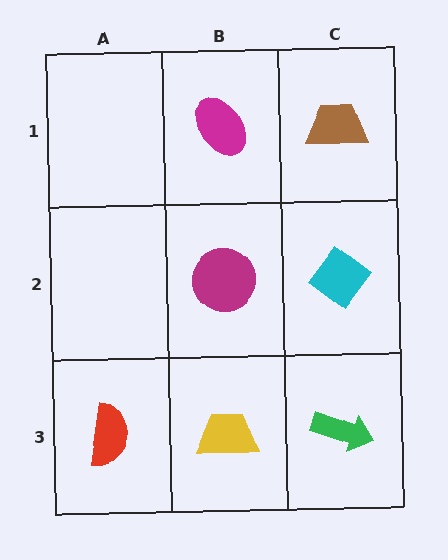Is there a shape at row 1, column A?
No, that cell is empty.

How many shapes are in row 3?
3 shapes.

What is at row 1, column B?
A magenta ellipse.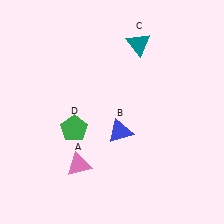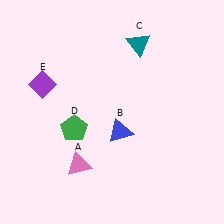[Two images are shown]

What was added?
A purple diamond (E) was added in Image 2.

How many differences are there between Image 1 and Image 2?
There is 1 difference between the two images.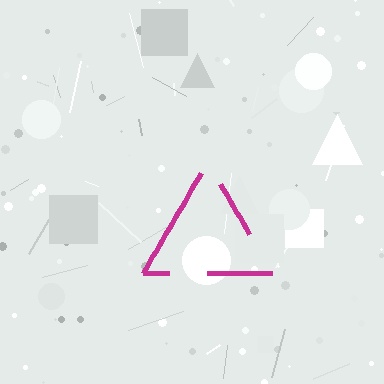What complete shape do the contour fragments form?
The contour fragments form a triangle.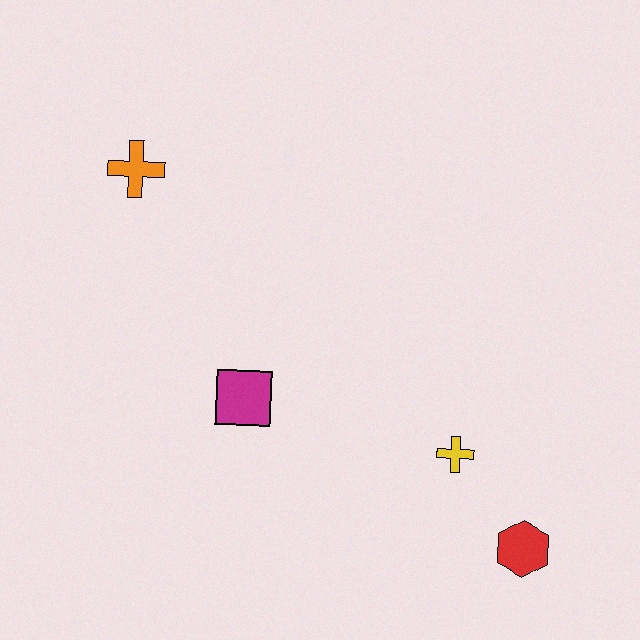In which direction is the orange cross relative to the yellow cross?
The orange cross is to the left of the yellow cross.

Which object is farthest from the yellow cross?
The orange cross is farthest from the yellow cross.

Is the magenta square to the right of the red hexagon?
No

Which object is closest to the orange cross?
The magenta square is closest to the orange cross.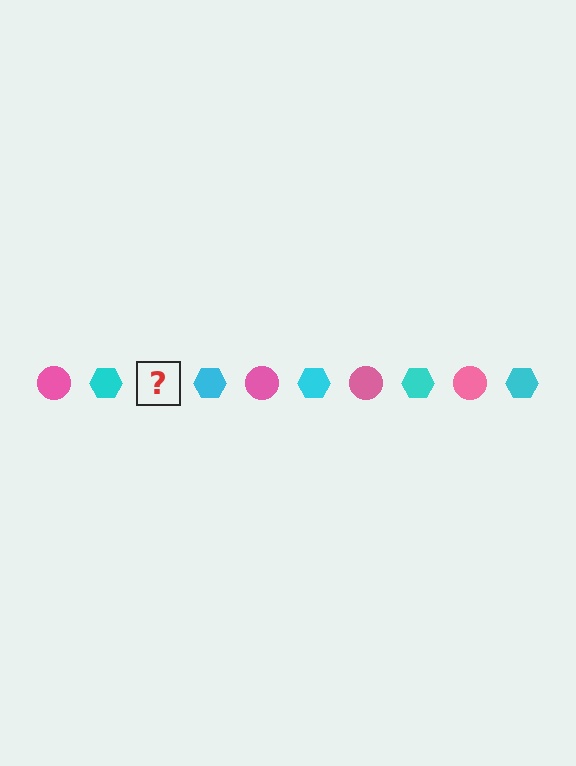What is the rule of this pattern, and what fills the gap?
The rule is that the pattern alternates between pink circle and cyan hexagon. The gap should be filled with a pink circle.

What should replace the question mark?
The question mark should be replaced with a pink circle.